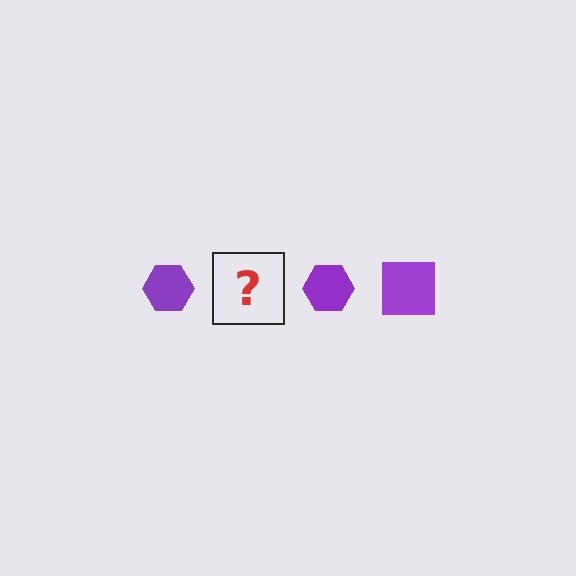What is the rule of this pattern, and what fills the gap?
The rule is that the pattern cycles through hexagon, square shapes in purple. The gap should be filled with a purple square.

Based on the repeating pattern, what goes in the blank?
The blank should be a purple square.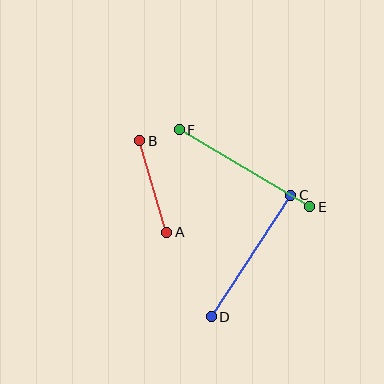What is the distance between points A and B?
The distance is approximately 95 pixels.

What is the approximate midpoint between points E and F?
The midpoint is at approximately (245, 168) pixels.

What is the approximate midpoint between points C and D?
The midpoint is at approximately (251, 256) pixels.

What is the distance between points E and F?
The distance is approximately 152 pixels.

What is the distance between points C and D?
The distance is approximately 145 pixels.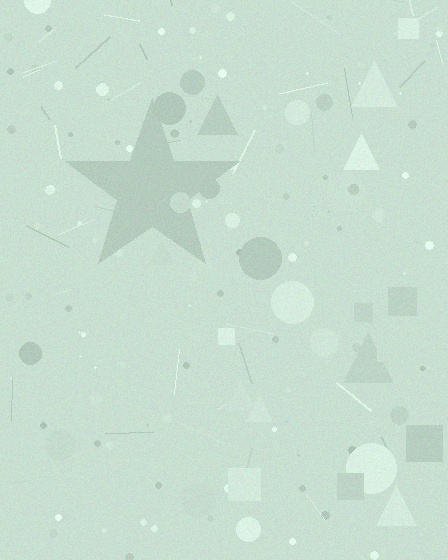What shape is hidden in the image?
A star is hidden in the image.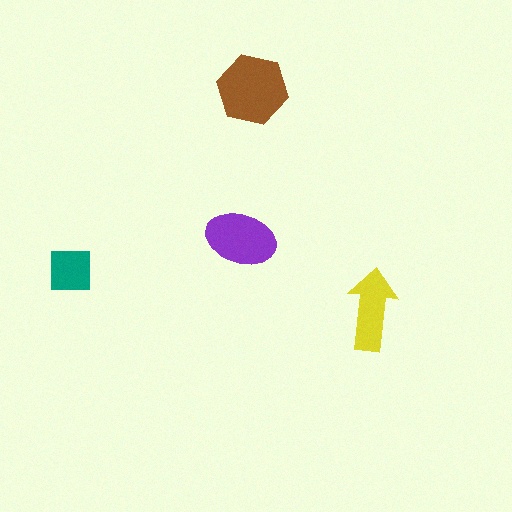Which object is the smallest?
The teal square.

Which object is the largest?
The brown hexagon.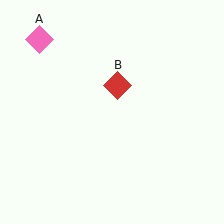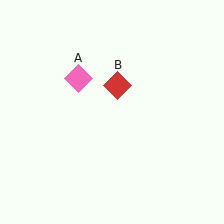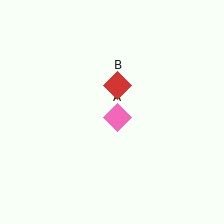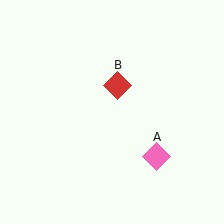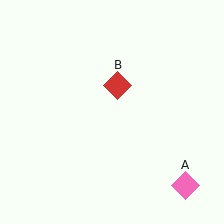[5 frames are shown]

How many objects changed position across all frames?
1 object changed position: pink diamond (object A).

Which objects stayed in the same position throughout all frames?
Red diamond (object B) remained stationary.